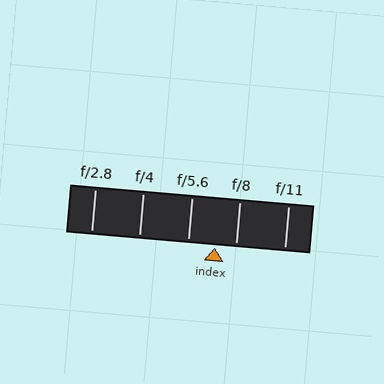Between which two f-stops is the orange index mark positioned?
The index mark is between f/5.6 and f/8.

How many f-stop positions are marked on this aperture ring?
There are 5 f-stop positions marked.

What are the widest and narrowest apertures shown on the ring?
The widest aperture shown is f/2.8 and the narrowest is f/11.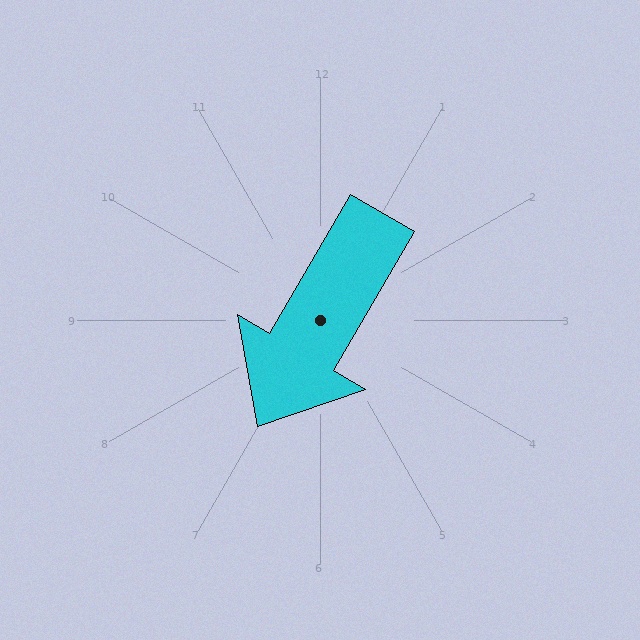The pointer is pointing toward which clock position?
Roughly 7 o'clock.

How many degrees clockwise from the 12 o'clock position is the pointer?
Approximately 210 degrees.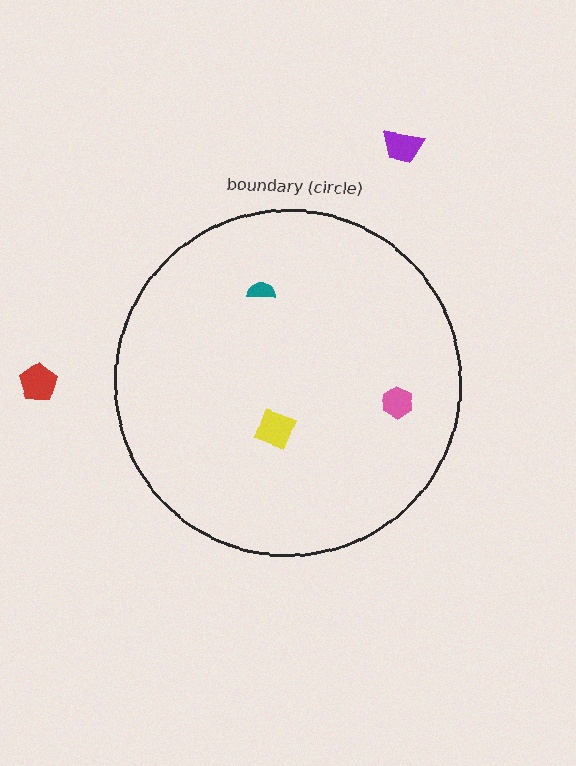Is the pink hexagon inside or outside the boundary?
Inside.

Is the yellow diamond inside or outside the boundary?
Inside.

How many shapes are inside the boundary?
3 inside, 2 outside.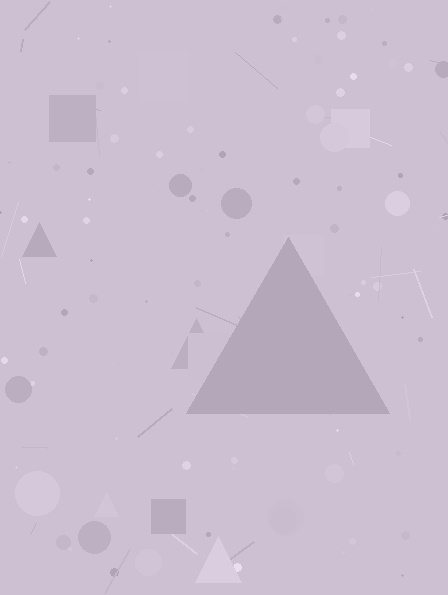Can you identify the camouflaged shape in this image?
The camouflaged shape is a triangle.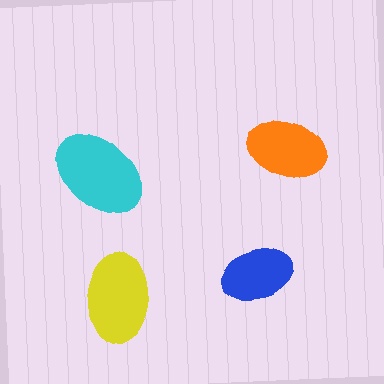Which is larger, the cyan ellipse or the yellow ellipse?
The cyan one.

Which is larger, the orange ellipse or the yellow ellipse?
The yellow one.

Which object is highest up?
The orange ellipse is topmost.